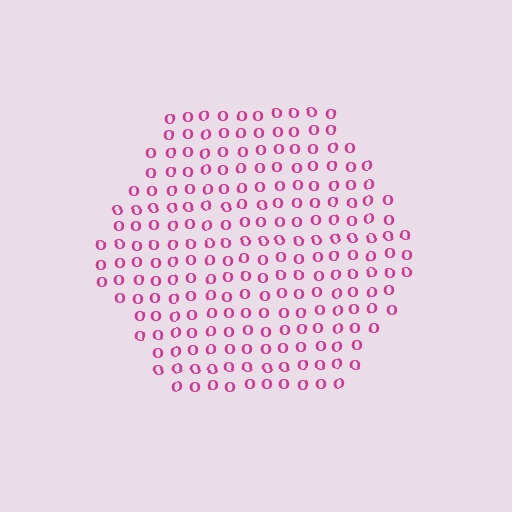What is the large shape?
The large shape is a hexagon.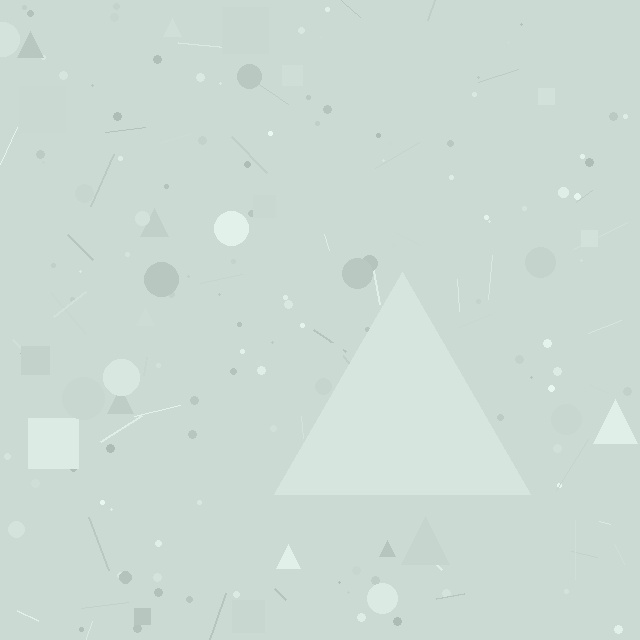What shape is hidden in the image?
A triangle is hidden in the image.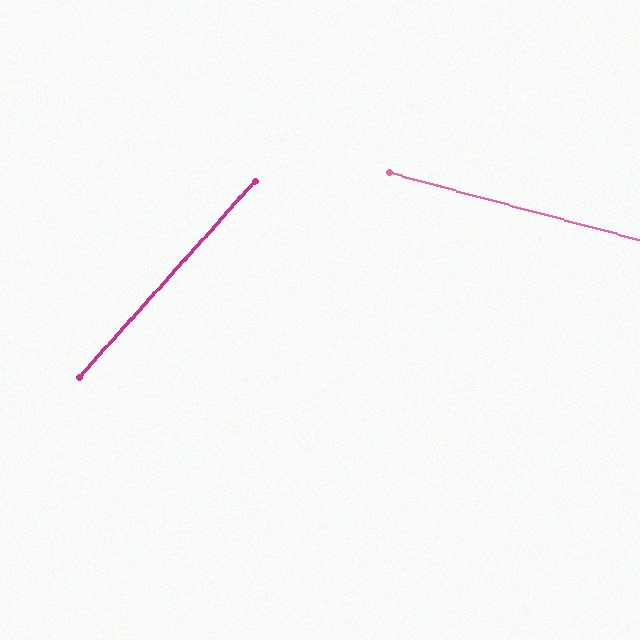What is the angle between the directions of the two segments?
Approximately 63 degrees.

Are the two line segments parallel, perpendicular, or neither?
Neither parallel nor perpendicular — they differ by about 63°.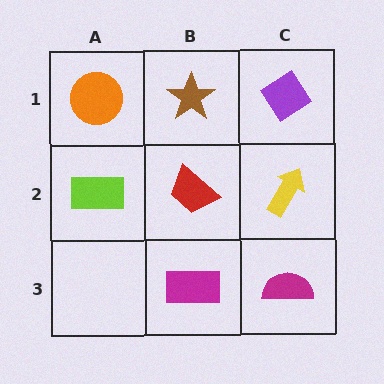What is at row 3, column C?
A magenta semicircle.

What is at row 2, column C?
A yellow arrow.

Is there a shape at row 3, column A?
No, that cell is empty.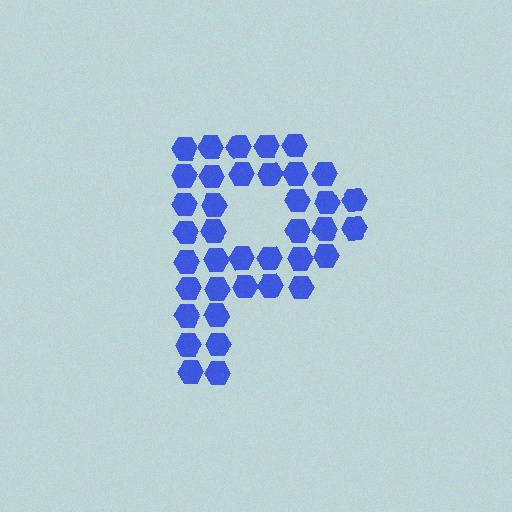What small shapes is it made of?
It is made of small hexagons.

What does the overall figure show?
The overall figure shows the letter P.